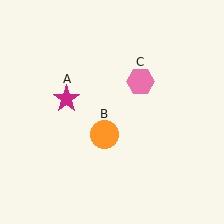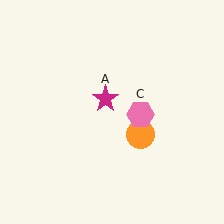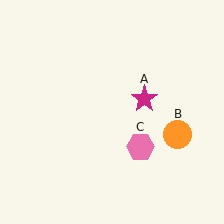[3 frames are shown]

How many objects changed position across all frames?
3 objects changed position: magenta star (object A), orange circle (object B), pink hexagon (object C).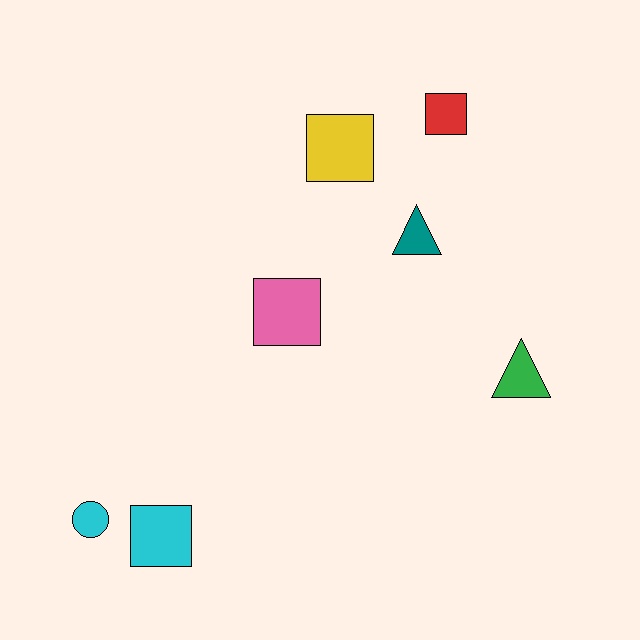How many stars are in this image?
There are no stars.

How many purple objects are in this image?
There are no purple objects.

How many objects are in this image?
There are 7 objects.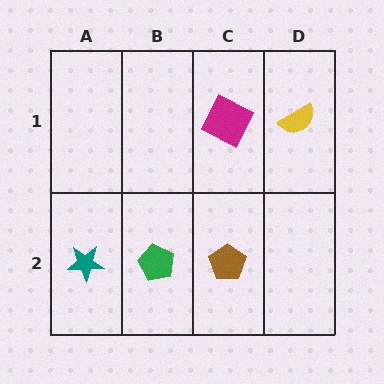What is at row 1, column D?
A yellow semicircle.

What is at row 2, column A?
A teal star.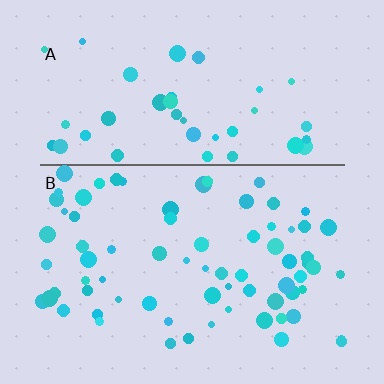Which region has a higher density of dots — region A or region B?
B (the bottom).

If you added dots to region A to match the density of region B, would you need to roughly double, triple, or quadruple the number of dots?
Approximately double.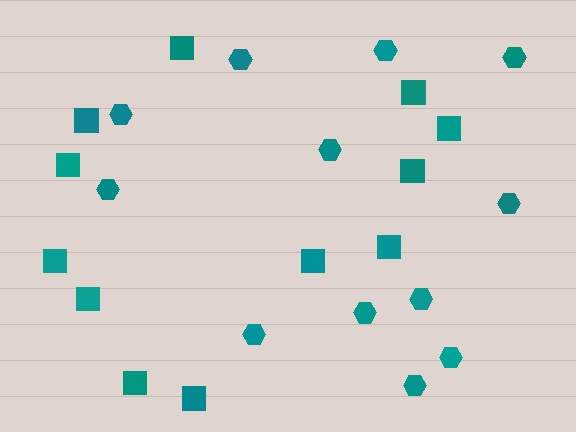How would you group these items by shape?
There are 2 groups: one group of squares (12) and one group of hexagons (12).